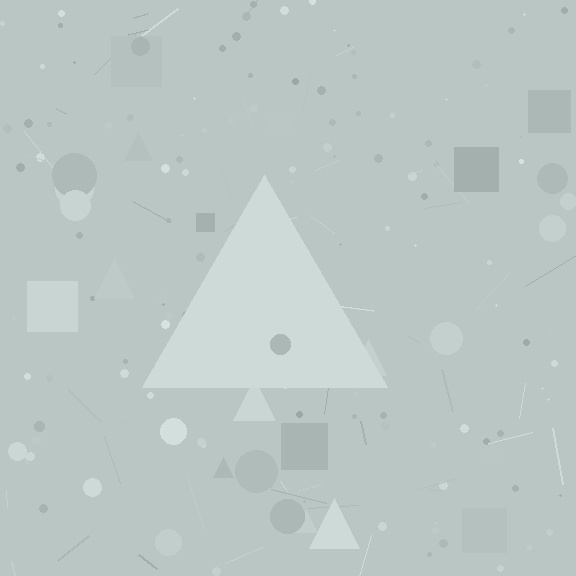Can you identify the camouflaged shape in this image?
The camouflaged shape is a triangle.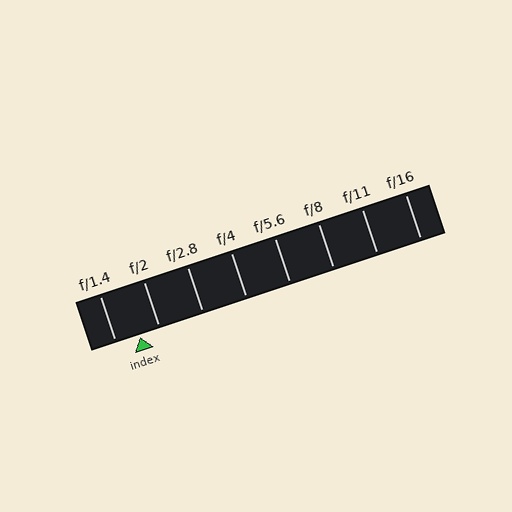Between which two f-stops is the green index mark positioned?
The index mark is between f/1.4 and f/2.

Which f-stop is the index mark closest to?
The index mark is closest to f/2.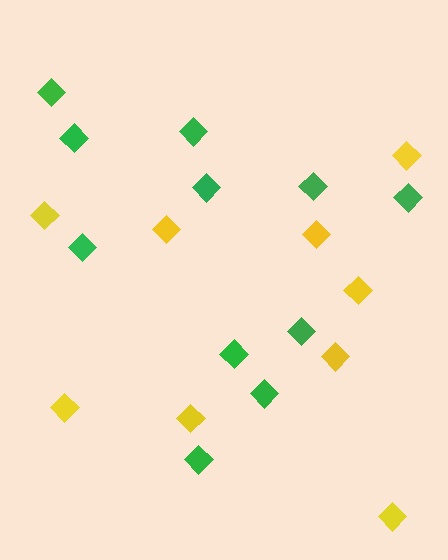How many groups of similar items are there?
There are 2 groups: one group of yellow diamonds (9) and one group of green diamonds (11).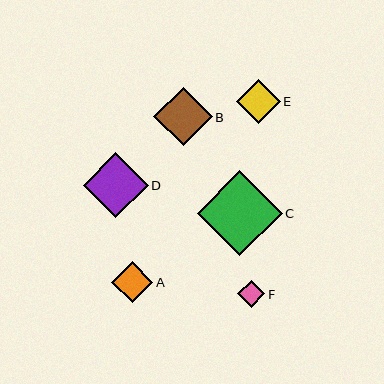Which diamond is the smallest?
Diamond F is the smallest with a size of approximately 27 pixels.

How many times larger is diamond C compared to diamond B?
Diamond C is approximately 1.5 times the size of diamond B.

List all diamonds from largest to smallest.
From largest to smallest: C, D, B, E, A, F.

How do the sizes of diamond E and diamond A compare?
Diamond E and diamond A are approximately the same size.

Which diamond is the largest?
Diamond C is the largest with a size of approximately 85 pixels.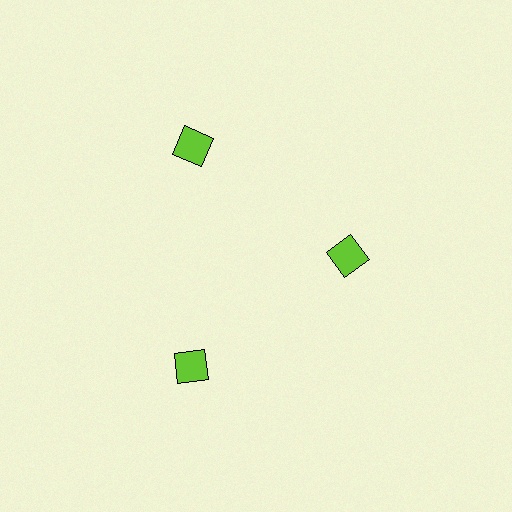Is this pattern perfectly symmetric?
No. The 3 lime squares are arranged in a ring, but one element near the 3 o'clock position is pulled inward toward the center, breaking the 3-fold rotational symmetry.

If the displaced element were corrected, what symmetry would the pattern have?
It would have 3-fold rotational symmetry — the pattern would map onto itself every 120 degrees.